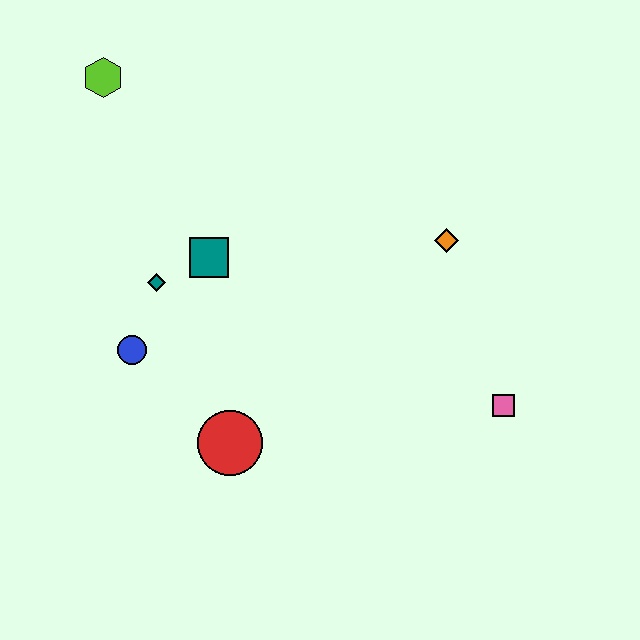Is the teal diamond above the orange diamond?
No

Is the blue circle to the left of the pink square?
Yes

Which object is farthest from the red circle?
The lime hexagon is farthest from the red circle.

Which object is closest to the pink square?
The orange diamond is closest to the pink square.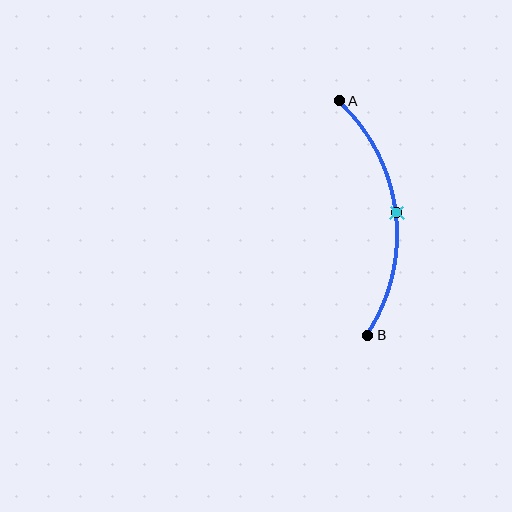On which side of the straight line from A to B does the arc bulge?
The arc bulges to the right of the straight line connecting A and B.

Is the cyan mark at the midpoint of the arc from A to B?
Yes. The cyan mark lies on the arc at equal arc-length from both A and B — it is the arc midpoint.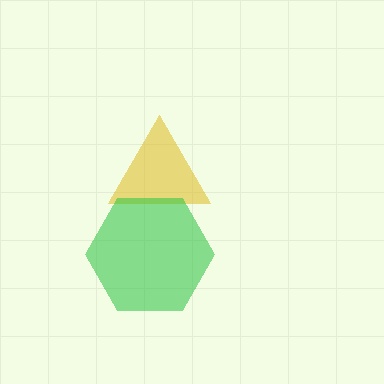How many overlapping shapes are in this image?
There are 2 overlapping shapes in the image.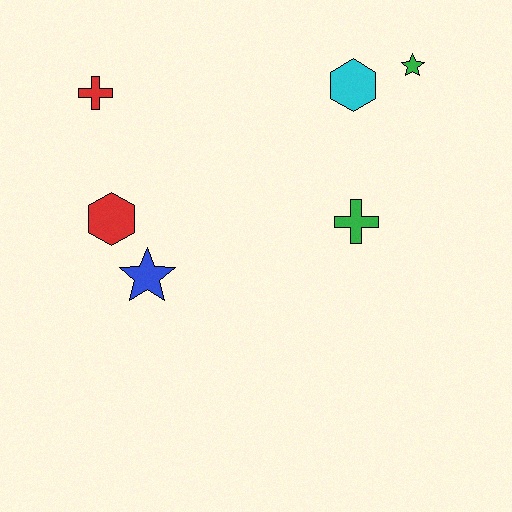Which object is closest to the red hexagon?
The blue star is closest to the red hexagon.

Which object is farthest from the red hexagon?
The green star is farthest from the red hexagon.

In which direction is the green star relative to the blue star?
The green star is to the right of the blue star.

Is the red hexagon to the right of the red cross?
Yes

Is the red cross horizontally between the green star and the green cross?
No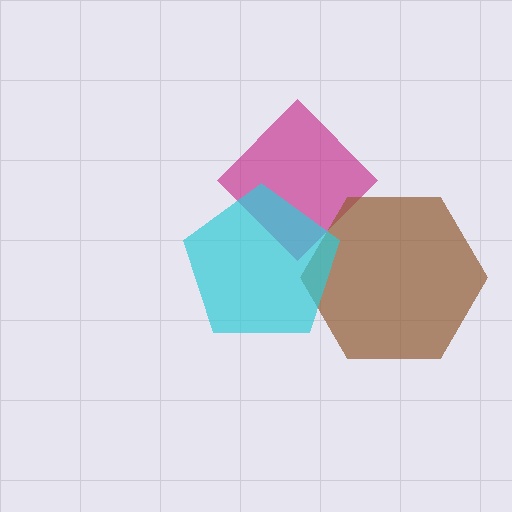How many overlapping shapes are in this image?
There are 3 overlapping shapes in the image.